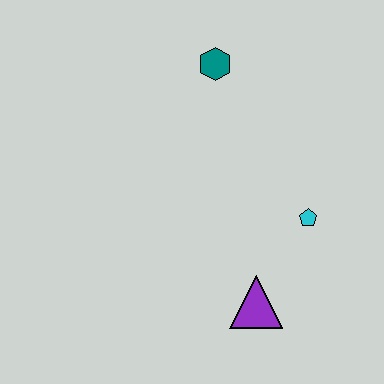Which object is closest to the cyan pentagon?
The purple triangle is closest to the cyan pentagon.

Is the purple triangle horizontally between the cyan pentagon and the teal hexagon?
Yes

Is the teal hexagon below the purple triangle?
No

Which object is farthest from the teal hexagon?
The purple triangle is farthest from the teal hexagon.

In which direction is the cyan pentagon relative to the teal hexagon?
The cyan pentagon is below the teal hexagon.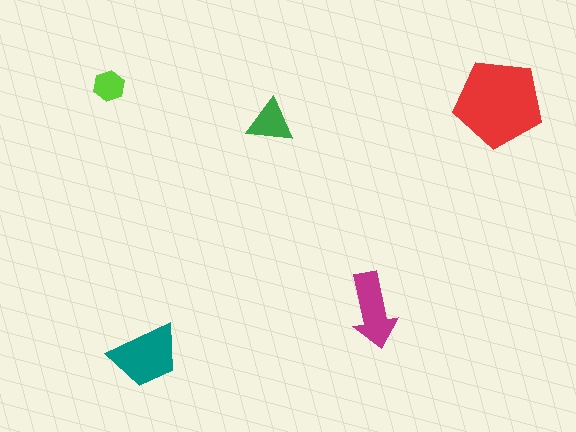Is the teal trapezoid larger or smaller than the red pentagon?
Smaller.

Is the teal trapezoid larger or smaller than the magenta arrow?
Larger.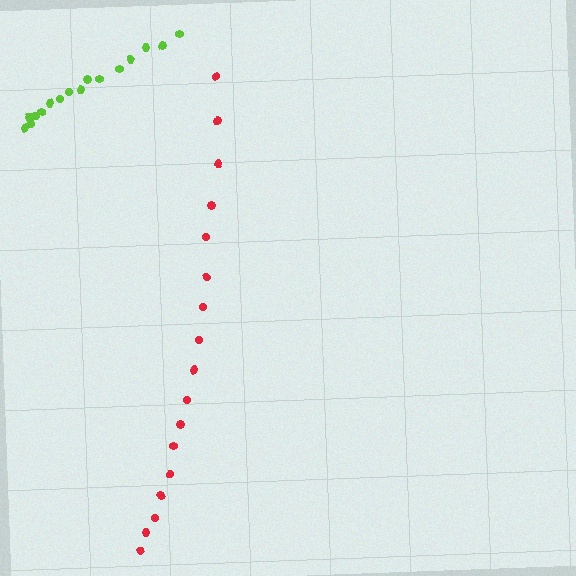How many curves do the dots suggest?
There are 2 distinct paths.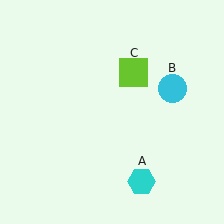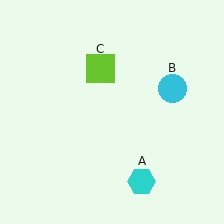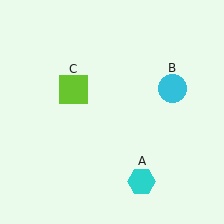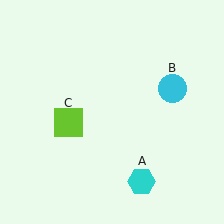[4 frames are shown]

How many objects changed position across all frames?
1 object changed position: lime square (object C).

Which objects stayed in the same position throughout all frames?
Cyan hexagon (object A) and cyan circle (object B) remained stationary.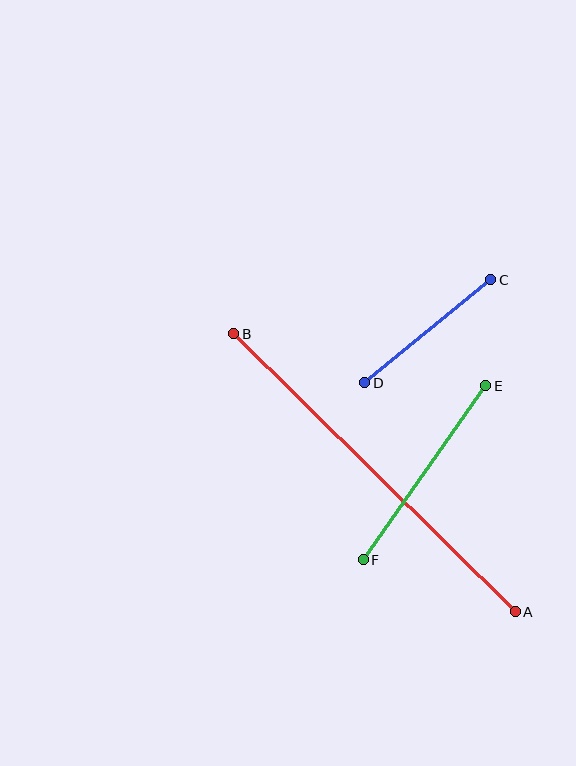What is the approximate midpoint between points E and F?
The midpoint is at approximately (425, 473) pixels.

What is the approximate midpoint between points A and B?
The midpoint is at approximately (375, 473) pixels.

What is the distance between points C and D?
The distance is approximately 163 pixels.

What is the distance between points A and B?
The distance is approximately 396 pixels.